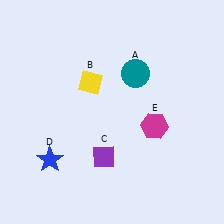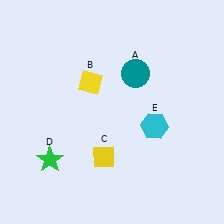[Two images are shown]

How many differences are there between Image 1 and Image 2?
There are 3 differences between the two images.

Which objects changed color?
C changed from purple to yellow. D changed from blue to green. E changed from magenta to cyan.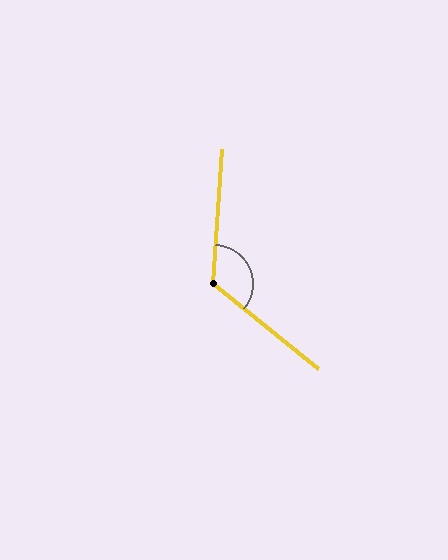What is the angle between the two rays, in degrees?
Approximately 125 degrees.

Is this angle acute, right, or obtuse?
It is obtuse.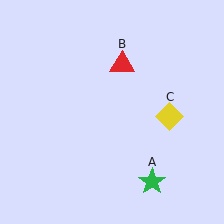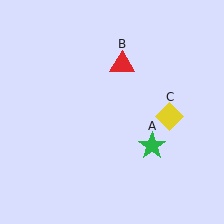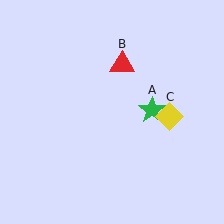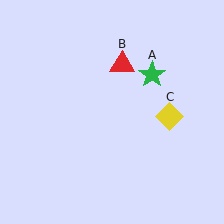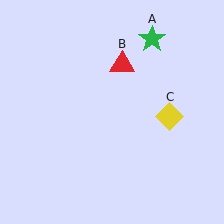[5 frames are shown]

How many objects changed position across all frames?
1 object changed position: green star (object A).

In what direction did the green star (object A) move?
The green star (object A) moved up.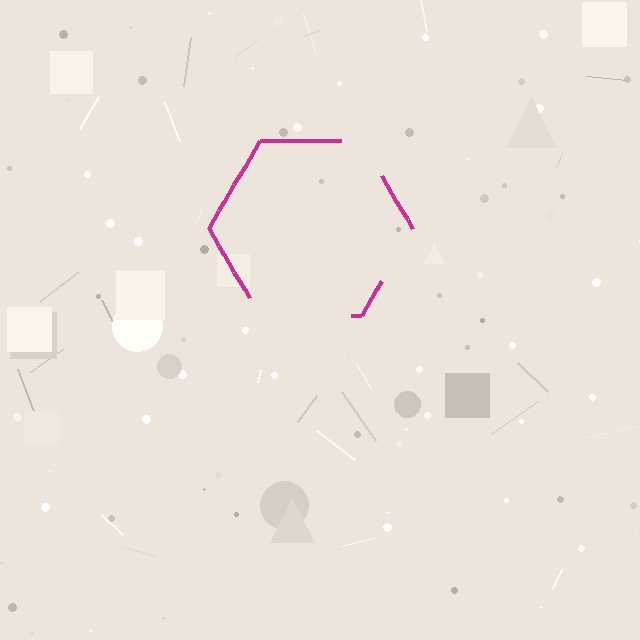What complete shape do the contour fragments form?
The contour fragments form a hexagon.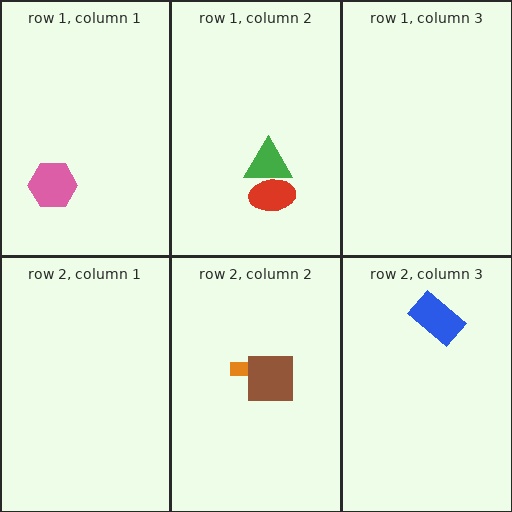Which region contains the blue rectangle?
The row 2, column 3 region.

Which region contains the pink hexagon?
The row 1, column 1 region.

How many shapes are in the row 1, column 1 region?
1.